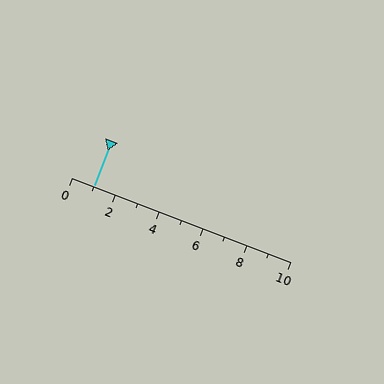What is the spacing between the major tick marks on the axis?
The major ticks are spaced 2 apart.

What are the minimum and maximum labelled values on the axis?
The axis runs from 0 to 10.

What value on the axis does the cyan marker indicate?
The marker indicates approximately 1.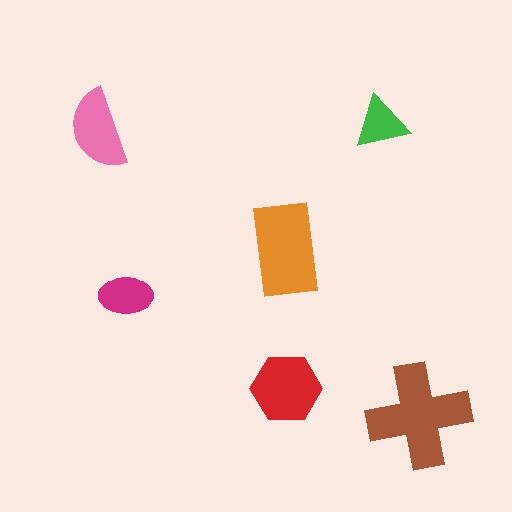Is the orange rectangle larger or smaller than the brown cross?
Smaller.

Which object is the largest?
The brown cross.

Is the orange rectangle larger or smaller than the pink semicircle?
Larger.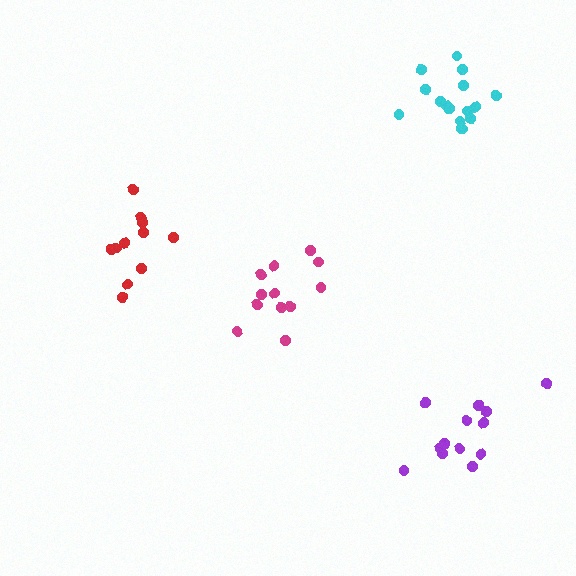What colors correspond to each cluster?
The clusters are colored: red, magenta, purple, cyan.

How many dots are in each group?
Group 1: 11 dots, Group 2: 12 dots, Group 3: 13 dots, Group 4: 16 dots (52 total).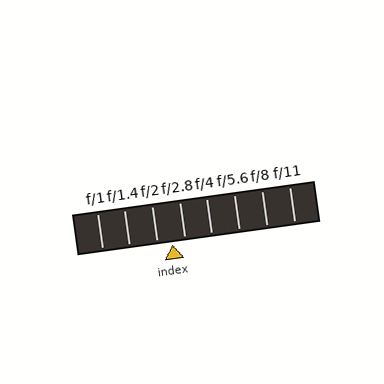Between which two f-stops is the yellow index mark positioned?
The index mark is between f/2 and f/2.8.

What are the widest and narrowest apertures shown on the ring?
The widest aperture shown is f/1 and the narrowest is f/11.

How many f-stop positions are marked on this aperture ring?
There are 8 f-stop positions marked.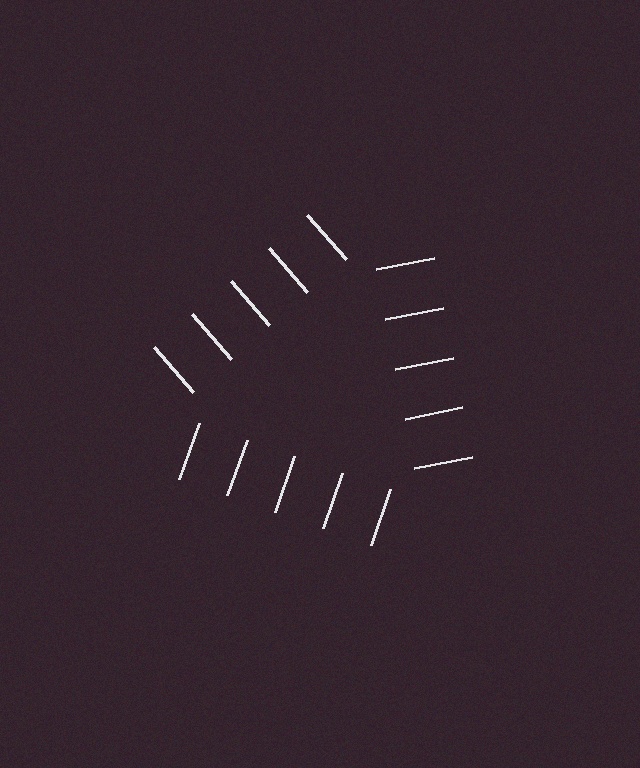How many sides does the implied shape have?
3 sides — the line-ends trace a triangle.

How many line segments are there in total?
15 — 5 along each of the 3 edges.